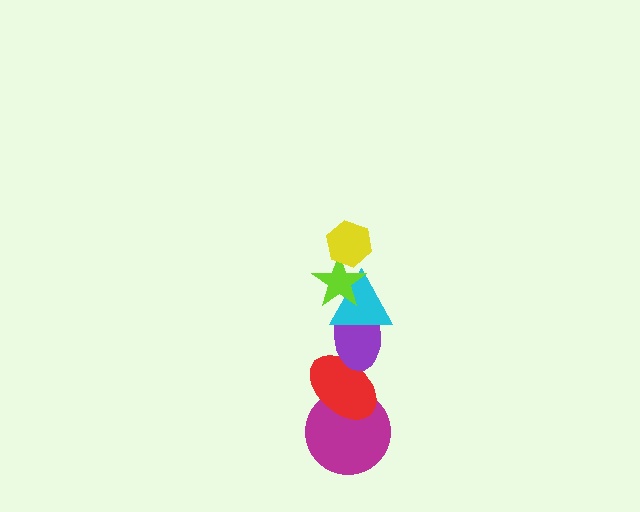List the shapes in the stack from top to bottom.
From top to bottom: the yellow hexagon, the lime star, the cyan triangle, the purple ellipse, the red ellipse, the magenta circle.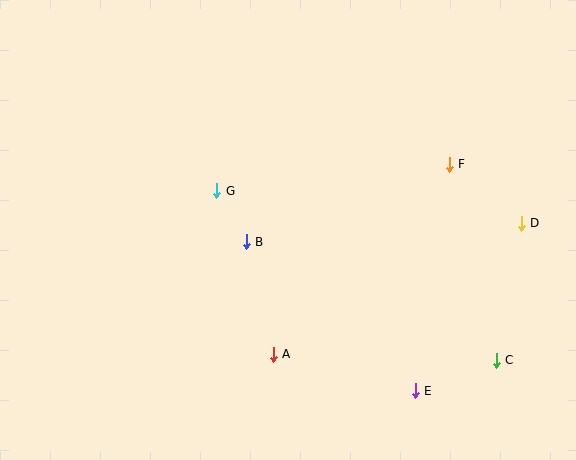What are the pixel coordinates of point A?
Point A is at (273, 354).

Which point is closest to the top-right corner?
Point F is closest to the top-right corner.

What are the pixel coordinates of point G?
Point G is at (217, 191).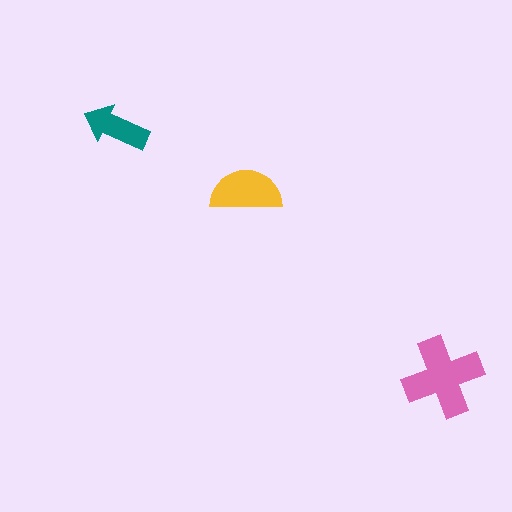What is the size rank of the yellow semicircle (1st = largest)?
2nd.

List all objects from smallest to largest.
The teal arrow, the yellow semicircle, the pink cross.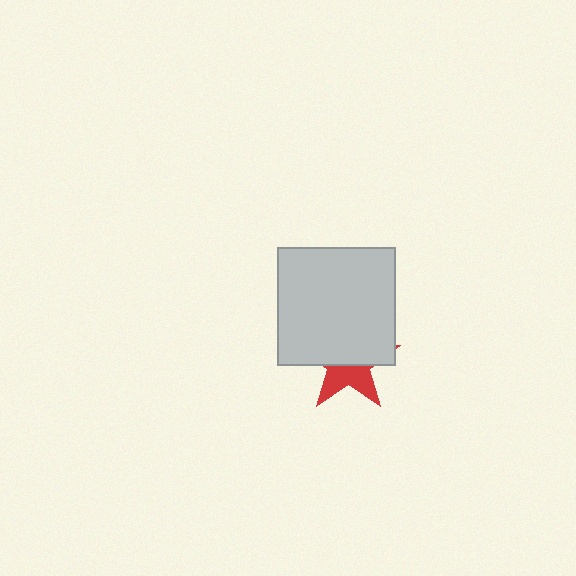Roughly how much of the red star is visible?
A small part of it is visible (roughly 42%).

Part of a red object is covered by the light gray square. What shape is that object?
It is a star.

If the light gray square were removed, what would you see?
You would see the complete red star.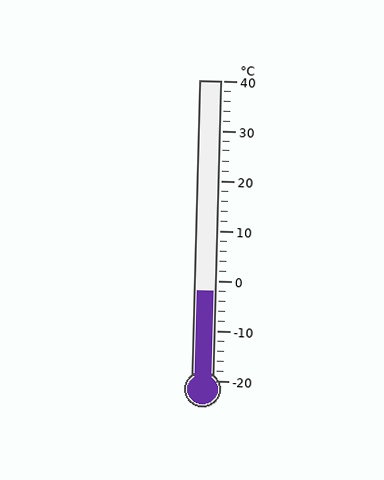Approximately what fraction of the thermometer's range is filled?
The thermometer is filled to approximately 30% of its range.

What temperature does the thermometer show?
The thermometer shows approximately -2°C.